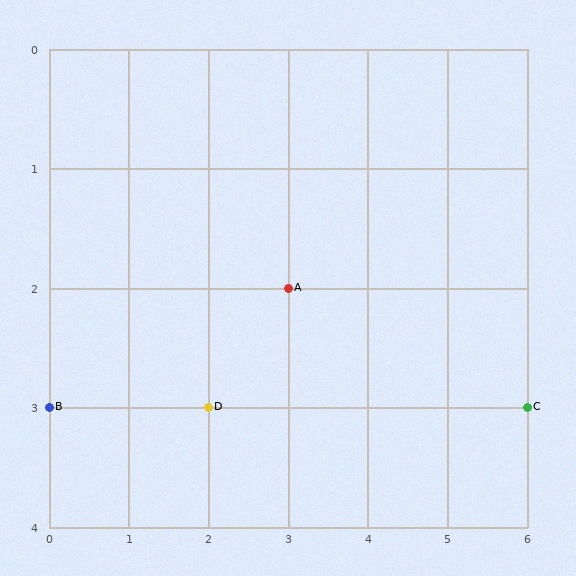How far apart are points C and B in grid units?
Points C and B are 6 columns apart.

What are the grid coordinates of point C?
Point C is at grid coordinates (6, 3).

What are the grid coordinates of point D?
Point D is at grid coordinates (2, 3).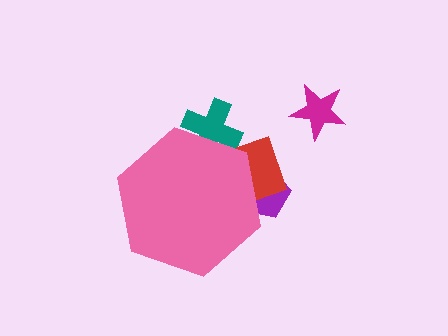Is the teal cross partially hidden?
Yes, the teal cross is partially hidden behind the pink hexagon.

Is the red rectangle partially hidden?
Yes, the red rectangle is partially hidden behind the pink hexagon.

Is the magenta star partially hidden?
No, the magenta star is fully visible.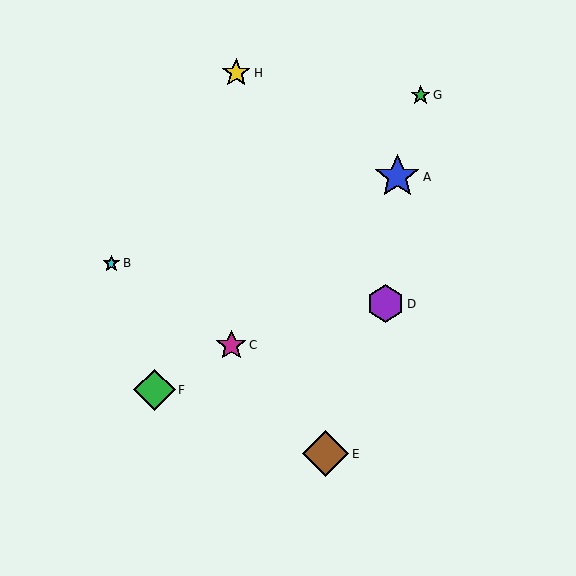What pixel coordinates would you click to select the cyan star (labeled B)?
Click at (111, 263) to select the cyan star B.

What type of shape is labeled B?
Shape B is a cyan star.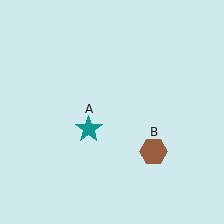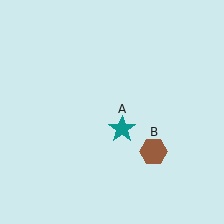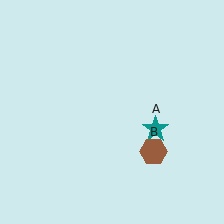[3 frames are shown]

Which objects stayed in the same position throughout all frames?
Brown hexagon (object B) remained stationary.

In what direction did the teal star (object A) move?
The teal star (object A) moved right.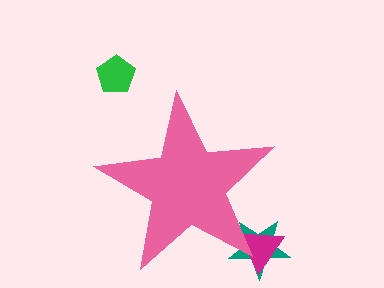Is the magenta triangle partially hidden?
Yes, the magenta triangle is partially hidden behind the pink star.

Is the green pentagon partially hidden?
No, the green pentagon is fully visible.